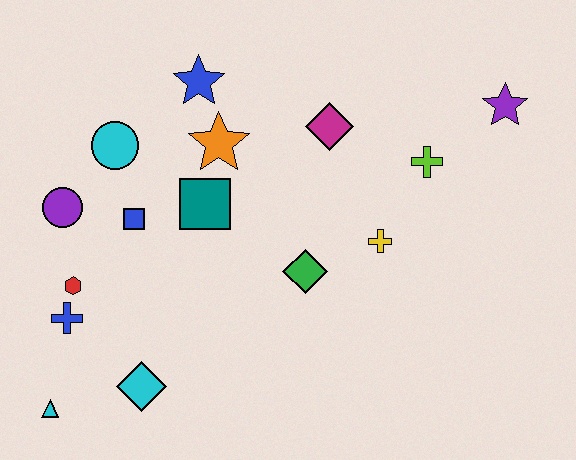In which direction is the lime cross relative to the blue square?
The lime cross is to the right of the blue square.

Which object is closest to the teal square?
The orange star is closest to the teal square.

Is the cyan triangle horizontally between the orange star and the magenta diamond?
No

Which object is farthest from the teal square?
The purple star is farthest from the teal square.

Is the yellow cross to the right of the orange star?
Yes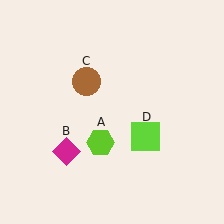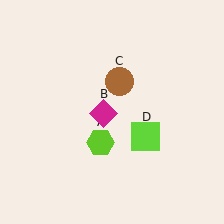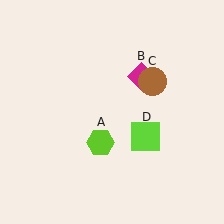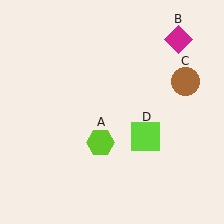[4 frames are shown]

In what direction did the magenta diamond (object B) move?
The magenta diamond (object B) moved up and to the right.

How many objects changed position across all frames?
2 objects changed position: magenta diamond (object B), brown circle (object C).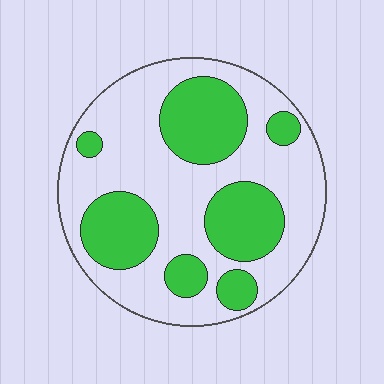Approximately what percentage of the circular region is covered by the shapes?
Approximately 35%.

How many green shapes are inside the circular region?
7.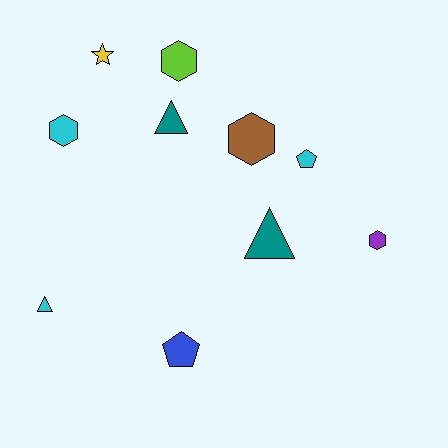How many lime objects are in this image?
There is 1 lime object.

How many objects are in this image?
There are 10 objects.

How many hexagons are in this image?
There are 4 hexagons.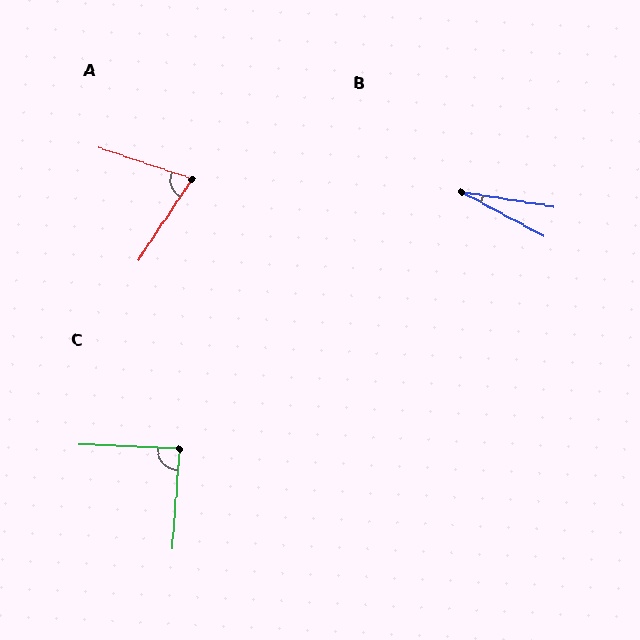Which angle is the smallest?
B, at approximately 19 degrees.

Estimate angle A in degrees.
Approximately 75 degrees.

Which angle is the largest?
C, at approximately 88 degrees.